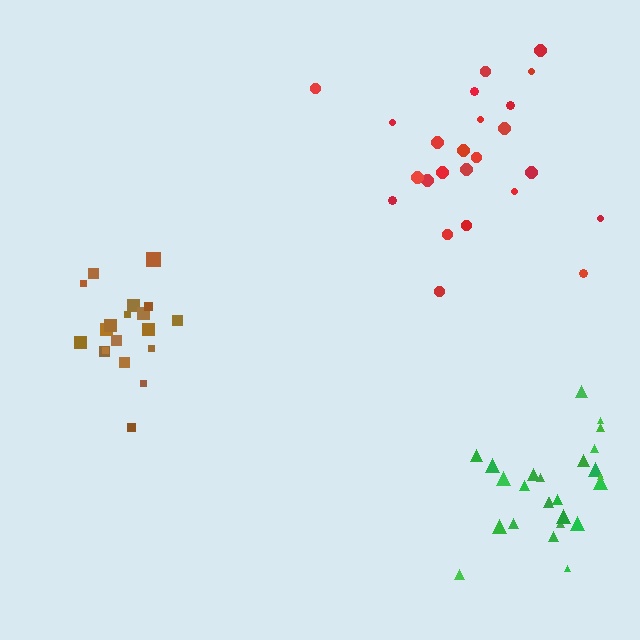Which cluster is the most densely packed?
Brown.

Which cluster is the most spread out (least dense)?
Red.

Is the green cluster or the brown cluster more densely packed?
Brown.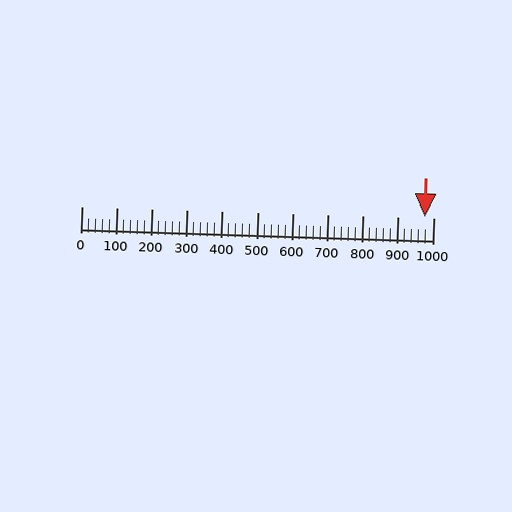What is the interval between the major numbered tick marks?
The major tick marks are spaced 100 units apart.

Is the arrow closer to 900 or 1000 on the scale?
The arrow is closer to 1000.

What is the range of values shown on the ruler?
The ruler shows values from 0 to 1000.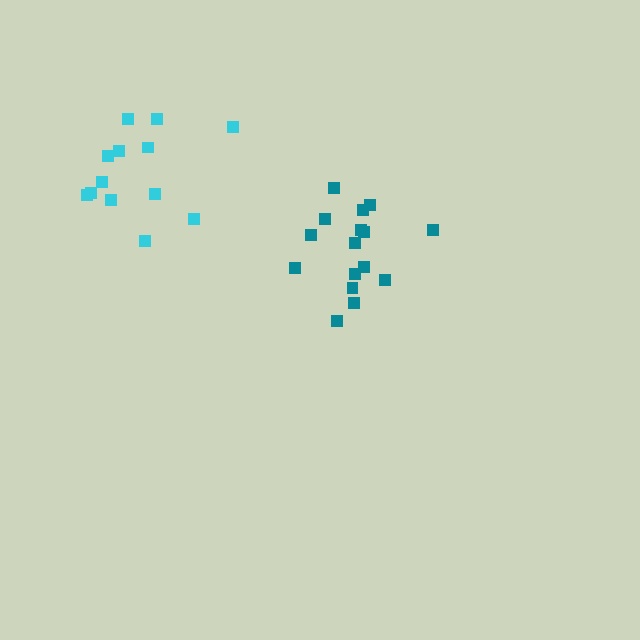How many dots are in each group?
Group 1: 16 dots, Group 2: 13 dots (29 total).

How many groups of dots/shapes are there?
There are 2 groups.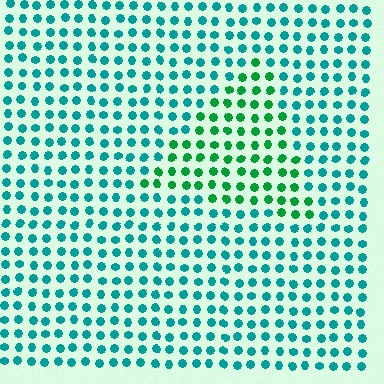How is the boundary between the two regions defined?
The boundary is defined purely by a slight shift in hue (about 38 degrees). Spacing, size, and orientation are identical on both sides.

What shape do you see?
I see a triangle.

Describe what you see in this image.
The image is filled with small teal elements in a uniform arrangement. A triangle-shaped region is visible where the elements are tinted to a slightly different hue, forming a subtle color boundary.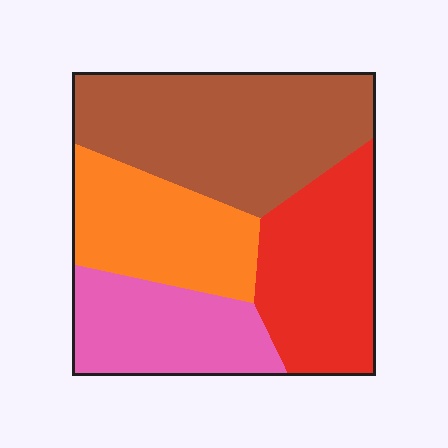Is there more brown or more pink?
Brown.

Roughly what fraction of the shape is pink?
Pink takes up about one fifth (1/5) of the shape.